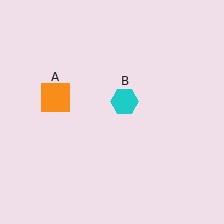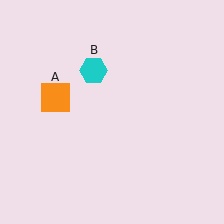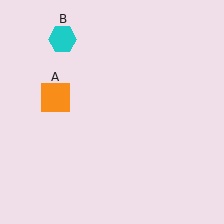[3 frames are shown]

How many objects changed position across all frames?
1 object changed position: cyan hexagon (object B).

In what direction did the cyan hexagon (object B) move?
The cyan hexagon (object B) moved up and to the left.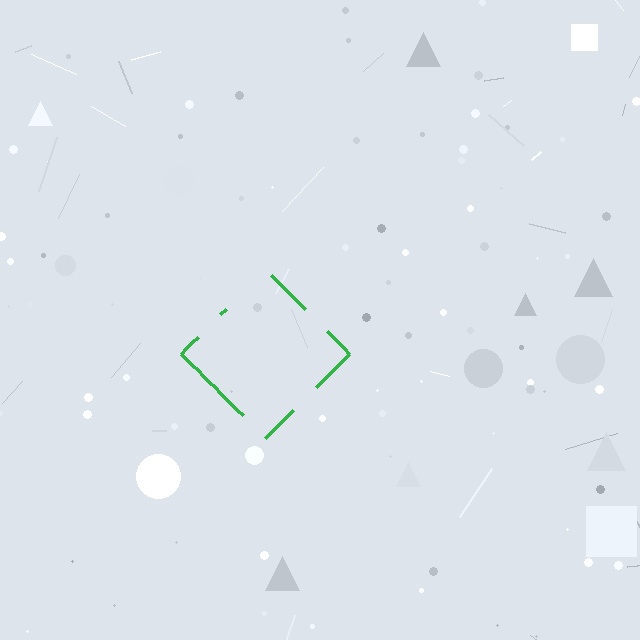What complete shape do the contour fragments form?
The contour fragments form a diamond.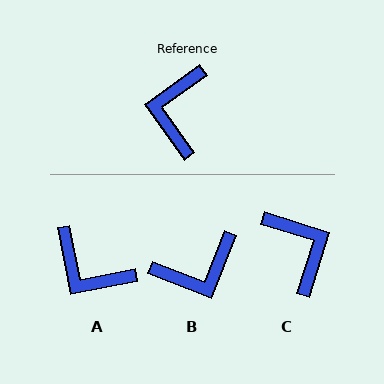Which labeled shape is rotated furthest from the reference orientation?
C, about 143 degrees away.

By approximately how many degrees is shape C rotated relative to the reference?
Approximately 143 degrees clockwise.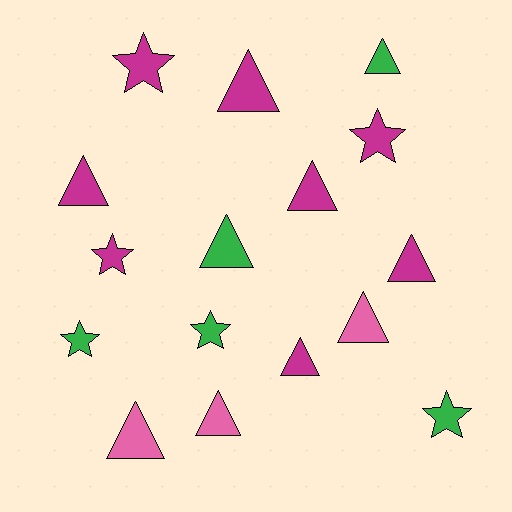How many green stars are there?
There are 3 green stars.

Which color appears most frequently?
Magenta, with 8 objects.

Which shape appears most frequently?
Triangle, with 10 objects.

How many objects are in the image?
There are 16 objects.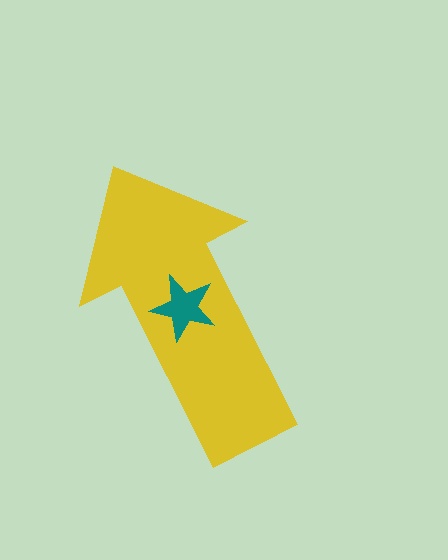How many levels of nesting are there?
2.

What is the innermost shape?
The teal star.